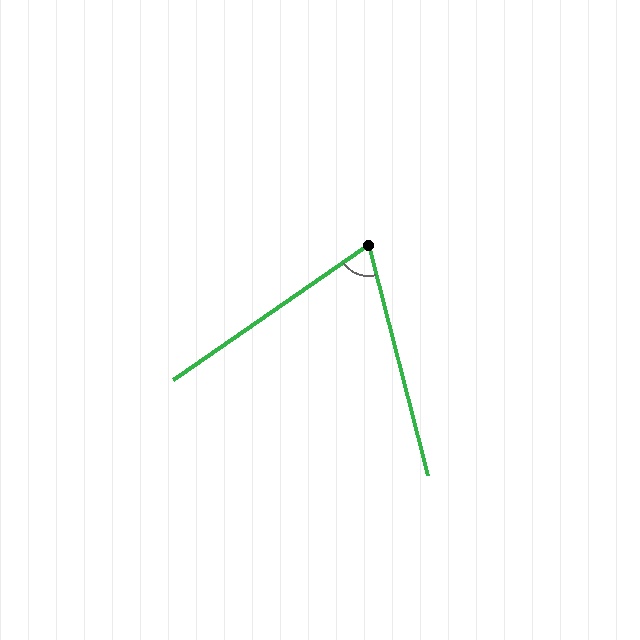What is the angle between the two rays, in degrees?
Approximately 70 degrees.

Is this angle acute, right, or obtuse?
It is acute.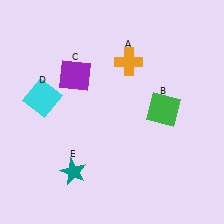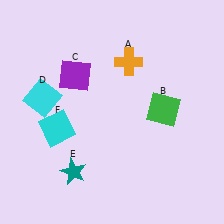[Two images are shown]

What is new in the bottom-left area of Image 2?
A cyan square (F) was added in the bottom-left area of Image 2.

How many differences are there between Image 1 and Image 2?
There is 1 difference between the two images.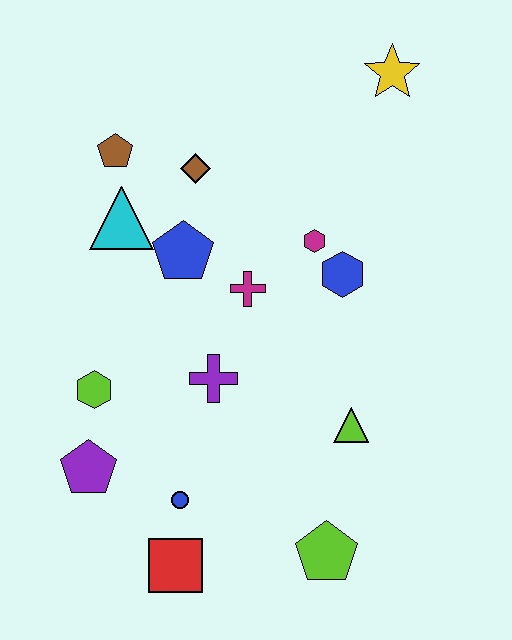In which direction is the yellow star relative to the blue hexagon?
The yellow star is above the blue hexagon.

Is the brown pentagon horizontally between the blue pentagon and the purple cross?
No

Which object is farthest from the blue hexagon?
The red square is farthest from the blue hexagon.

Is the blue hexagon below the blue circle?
No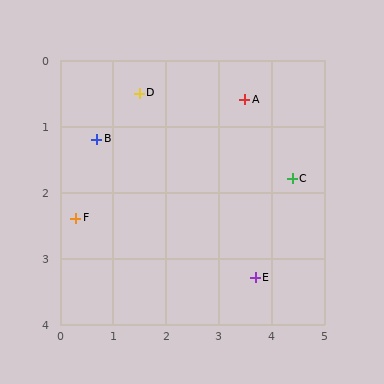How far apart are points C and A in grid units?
Points C and A are about 1.5 grid units apart.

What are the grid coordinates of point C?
Point C is at approximately (4.4, 1.8).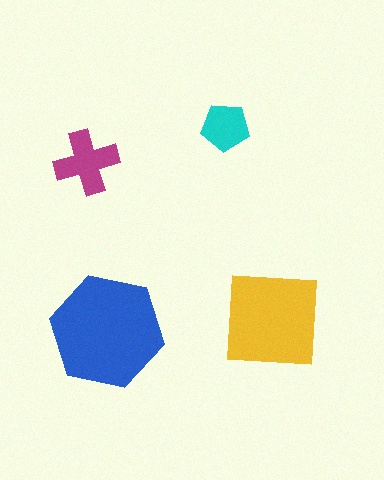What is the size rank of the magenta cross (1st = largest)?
3rd.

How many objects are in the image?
There are 4 objects in the image.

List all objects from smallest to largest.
The cyan pentagon, the magenta cross, the yellow square, the blue hexagon.